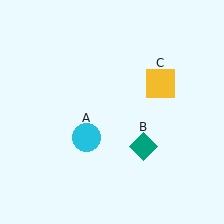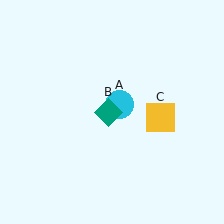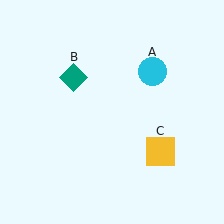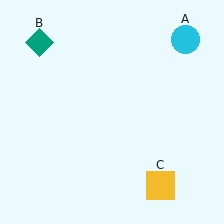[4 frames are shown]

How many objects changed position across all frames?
3 objects changed position: cyan circle (object A), teal diamond (object B), yellow square (object C).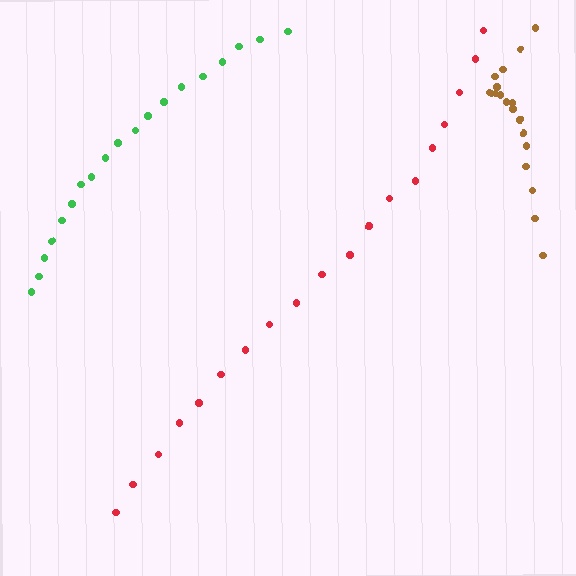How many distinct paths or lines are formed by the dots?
There are 3 distinct paths.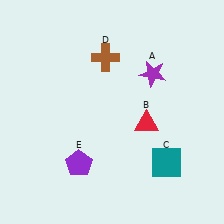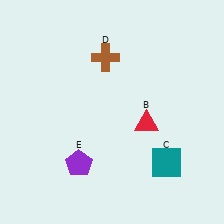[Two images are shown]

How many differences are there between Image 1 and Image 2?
There is 1 difference between the two images.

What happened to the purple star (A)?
The purple star (A) was removed in Image 2. It was in the top-right area of Image 1.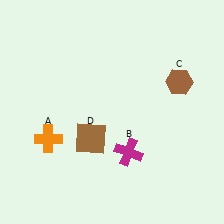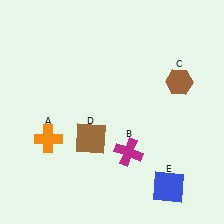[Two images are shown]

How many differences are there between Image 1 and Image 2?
There is 1 difference between the two images.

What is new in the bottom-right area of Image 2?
A blue square (E) was added in the bottom-right area of Image 2.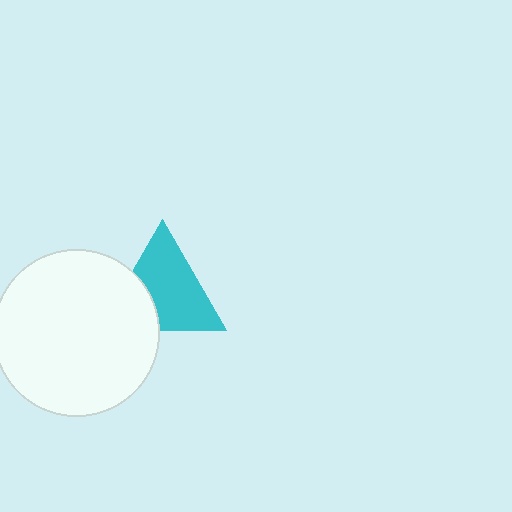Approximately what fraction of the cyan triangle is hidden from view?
Roughly 30% of the cyan triangle is hidden behind the white circle.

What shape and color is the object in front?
The object in front is a white circle.